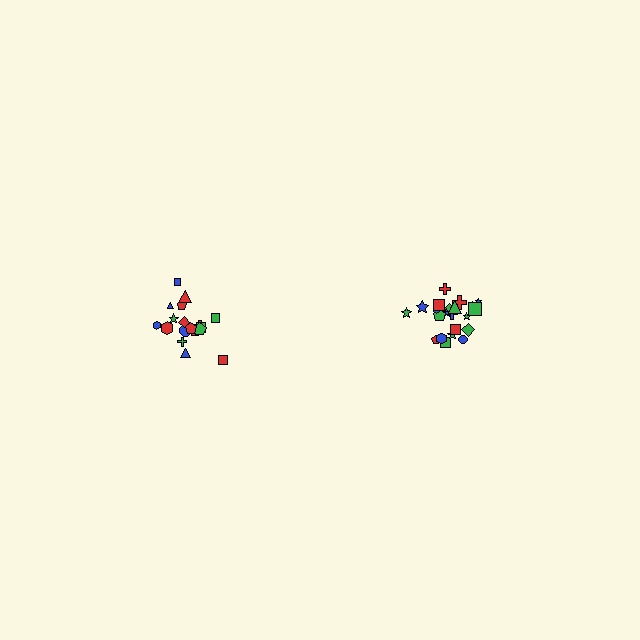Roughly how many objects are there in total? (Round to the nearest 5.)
Roughly 40 objects in total.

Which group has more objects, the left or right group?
The right group.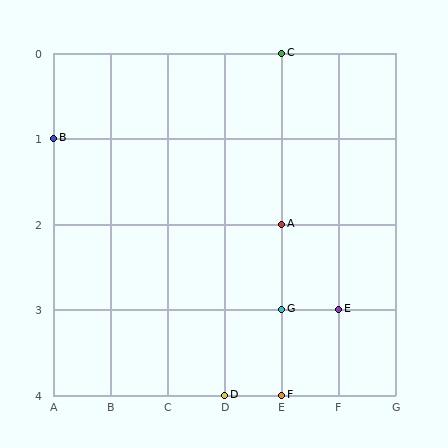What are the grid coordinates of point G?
Point G is at grid coordinates (E, 3).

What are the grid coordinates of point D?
Point D is at grid coordinates (D, 4).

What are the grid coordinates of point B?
Point B is at grid coordinates (A, 1).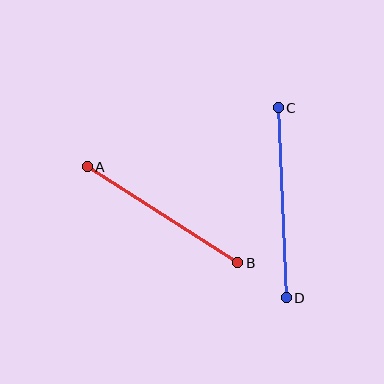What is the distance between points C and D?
The distance is approximately 190 pixels.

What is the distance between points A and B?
The distance is approximately 178 pixels.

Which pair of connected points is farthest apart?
Points C and D are farthest apart.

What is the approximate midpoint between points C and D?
The midpoint is at approximately (282, 203) pixels.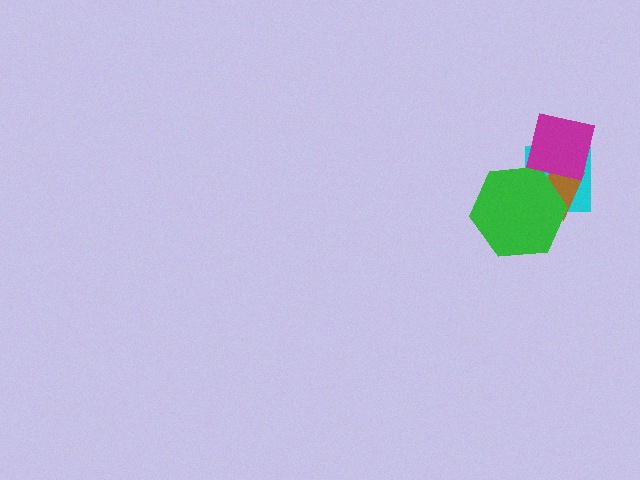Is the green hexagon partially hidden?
Yes, it is partially covered by another shape.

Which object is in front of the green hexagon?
The magenta square is in front of the green hexagon.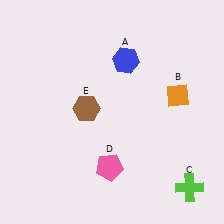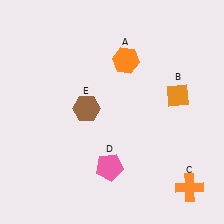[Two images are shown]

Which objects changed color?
A changed from blue to orange. C changed from lime to orange.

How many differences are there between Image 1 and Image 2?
There are 2 differences between the two images.